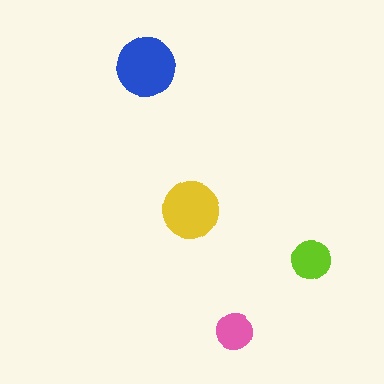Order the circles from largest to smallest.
the blue one, the yellow one, the lime one, the pink one.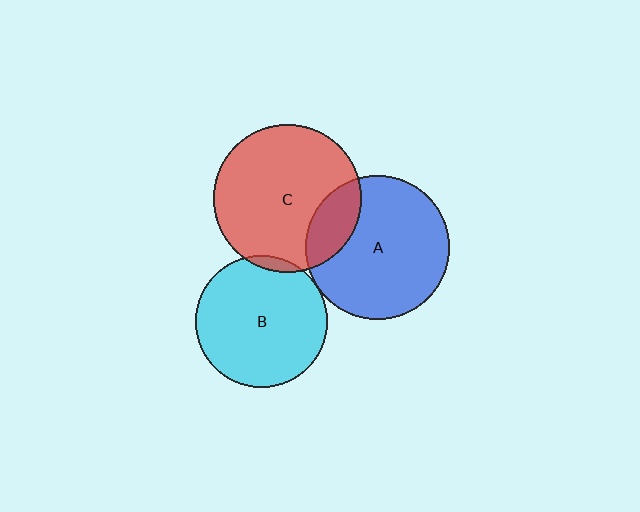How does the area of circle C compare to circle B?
Approximately 1.3 times.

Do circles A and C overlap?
Yes.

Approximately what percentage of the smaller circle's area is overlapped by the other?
Approximately 20%.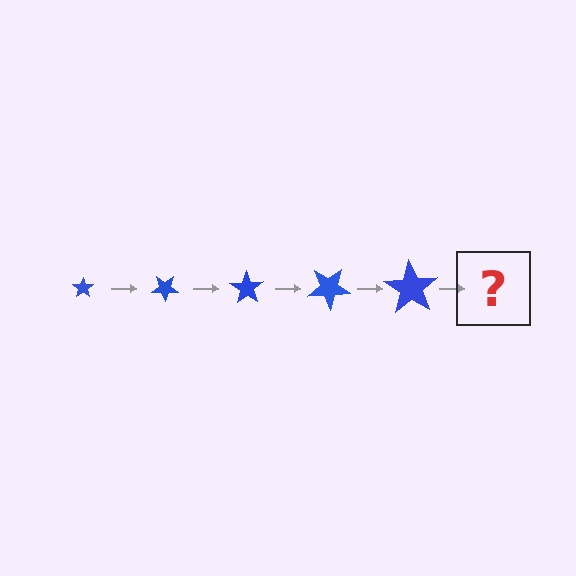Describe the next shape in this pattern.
It should be a star, larger than the previous one and rotated 175 degrees from the start.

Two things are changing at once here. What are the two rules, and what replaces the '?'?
The two rules are that the star grows larger each step and it rotates 35 degrees each step. The '?' should be a star, larger than the previous one and rotated 175 degrees from the start.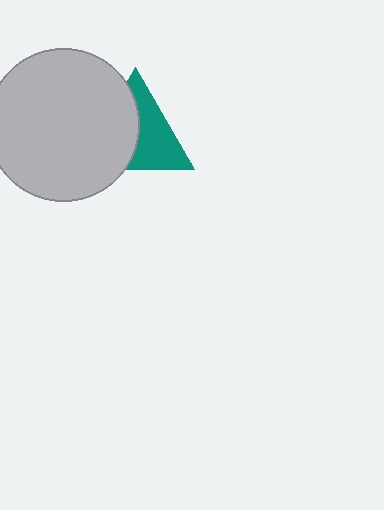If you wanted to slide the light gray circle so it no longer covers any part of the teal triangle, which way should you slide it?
Slide it left — that is the most direct way to separate the two shapes.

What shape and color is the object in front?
The object in front is a light gray circle.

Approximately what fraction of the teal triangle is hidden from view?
Roughly 49% of the teal triangle is hidden behind the light gray circle.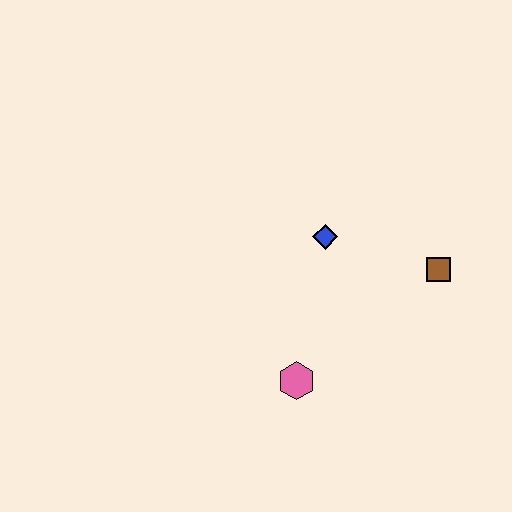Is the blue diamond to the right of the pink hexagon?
Yes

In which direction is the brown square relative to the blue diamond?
The brown square is to the right of the blue diamond.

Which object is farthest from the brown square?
The pink hexagon is farthest from the brown square.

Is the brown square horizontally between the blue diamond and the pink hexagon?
No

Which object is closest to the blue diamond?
The brown square is closest to the blue diamond.